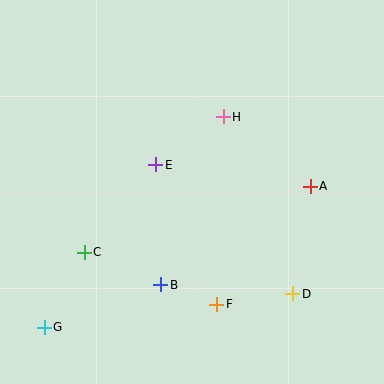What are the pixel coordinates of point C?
Point C is at (84, 252).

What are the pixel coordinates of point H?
Point H is at (223, 117).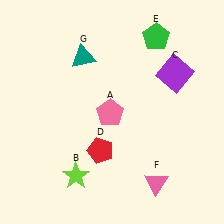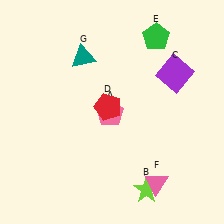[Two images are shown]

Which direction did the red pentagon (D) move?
The red pentagon (D) moved up.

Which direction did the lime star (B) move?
The lime star (B) moved right.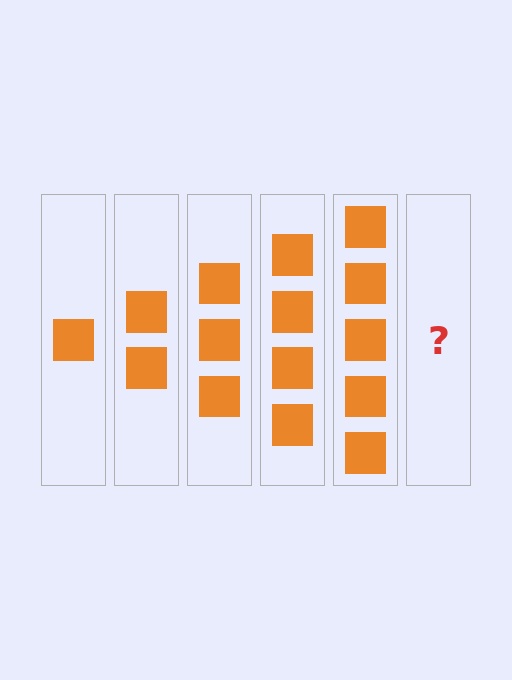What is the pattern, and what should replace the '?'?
The pattern is that each step adds one more square. The '?' should be 6 squares.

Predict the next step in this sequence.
The next step is 6 squares.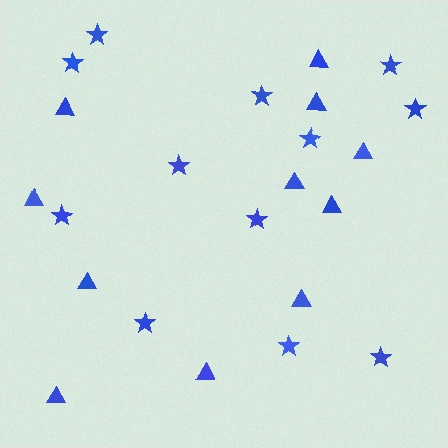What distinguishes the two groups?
There are 2 groups: one group of stars (12) and one group of triangles (11).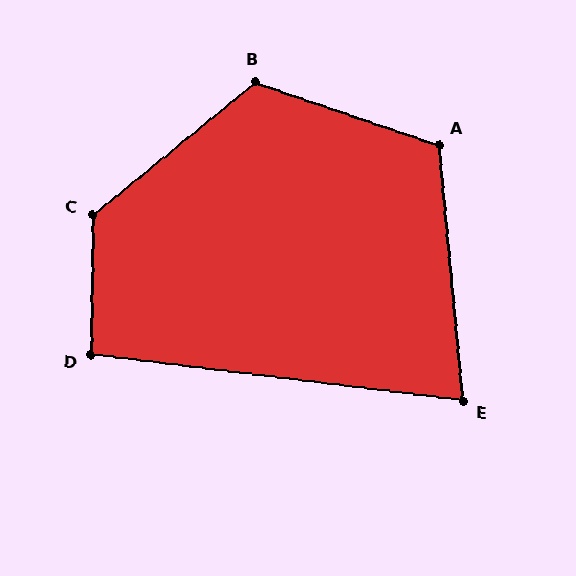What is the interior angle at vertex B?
Approximately 122 degrees (obtuse).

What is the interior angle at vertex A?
Approximately 114 degrees (obtuse).